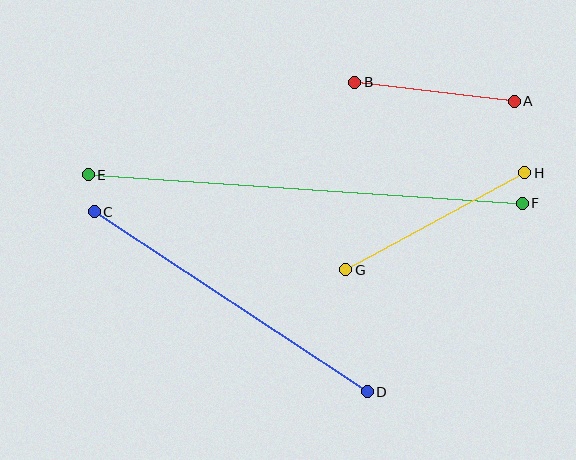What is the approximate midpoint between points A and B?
The midpoint is at approximately (435, 92) pixels.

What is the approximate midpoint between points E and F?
The midpoint is at approximately (305, 189) pixels.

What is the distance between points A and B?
The distance is approximately 161 pixels.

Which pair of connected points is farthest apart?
Points E and F are farthest apart.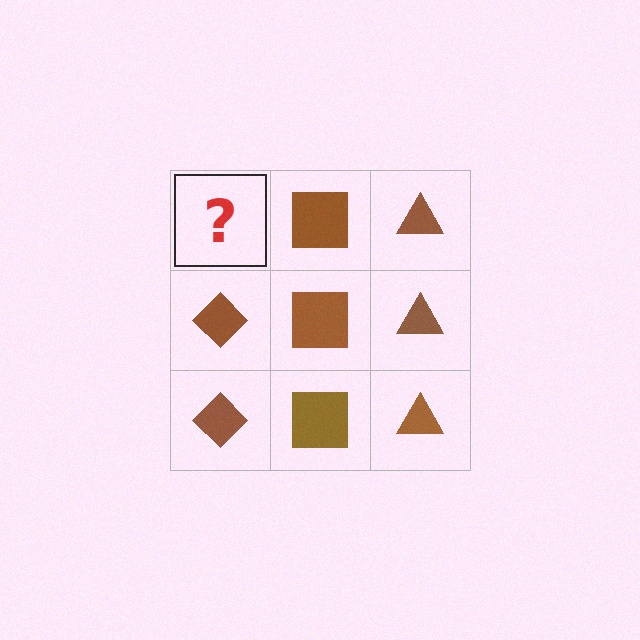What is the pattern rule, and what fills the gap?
The rule is that each column has a consistent shape. The gap should be filled with a brown diamond.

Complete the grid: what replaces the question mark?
The question mark should be replaced with a brown diamond.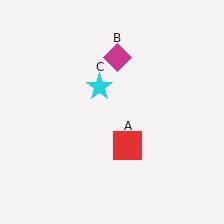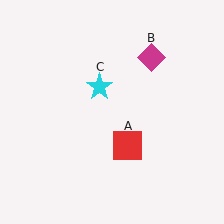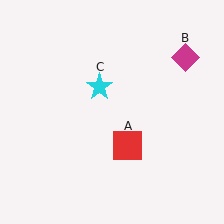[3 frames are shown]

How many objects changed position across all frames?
1 object changed position: magenta diamond (object B).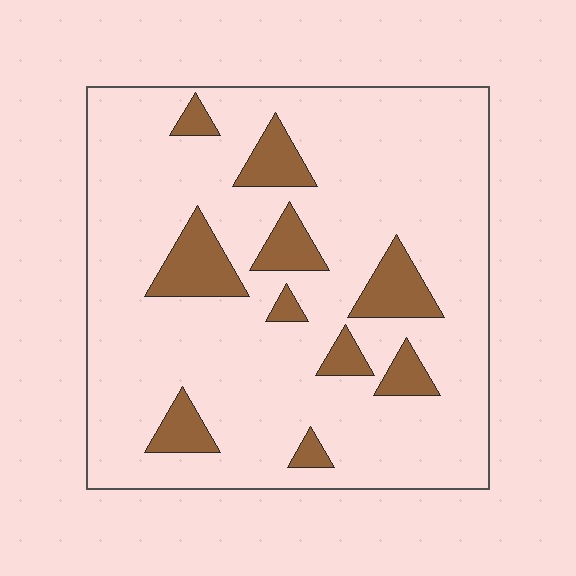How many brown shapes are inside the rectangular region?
10.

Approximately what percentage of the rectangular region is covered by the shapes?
Approximately 15%.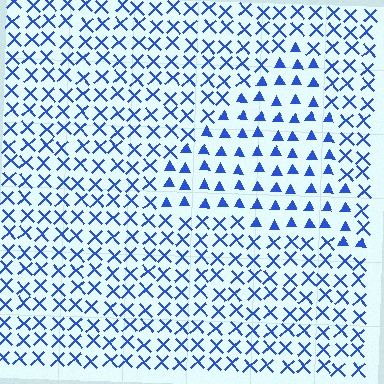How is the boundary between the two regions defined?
The boundary is defined by a change in element shape: triangles inside vs. X marks outside. All elements share the same color and spacing.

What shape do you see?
I see a triangle.